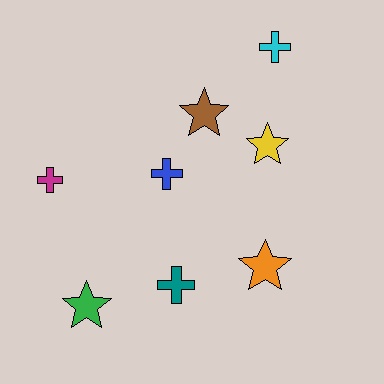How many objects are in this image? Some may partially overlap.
There are 8 objects.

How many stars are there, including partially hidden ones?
There are 4 stars.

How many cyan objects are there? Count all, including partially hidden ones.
There is 1 cyan object.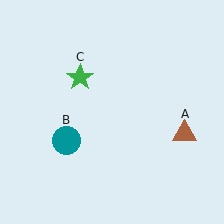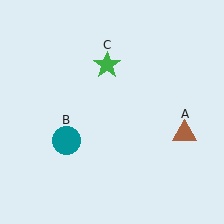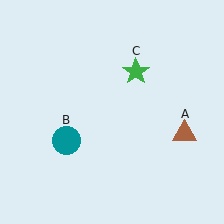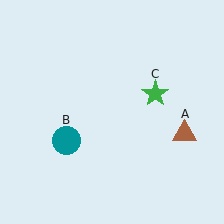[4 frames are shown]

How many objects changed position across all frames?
1 object changed position: green star (object C).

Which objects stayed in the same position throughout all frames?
Brown triangle (object A) and teal circle (object B) remained stationary.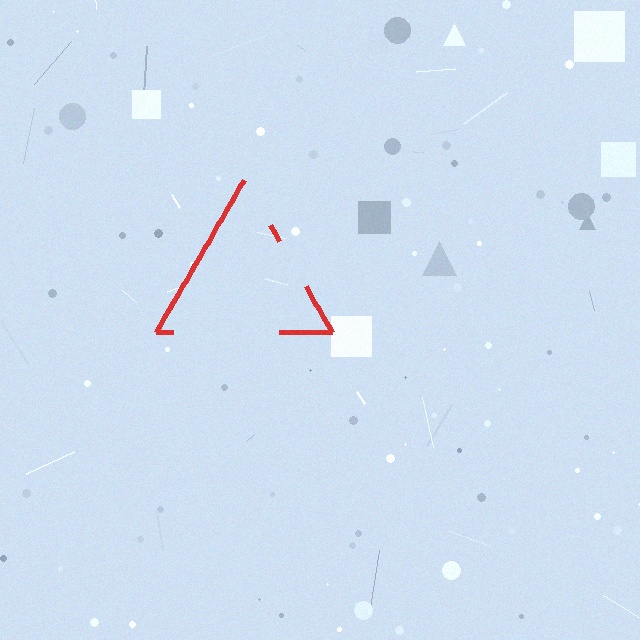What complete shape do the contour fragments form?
The contour fragments form a triangle.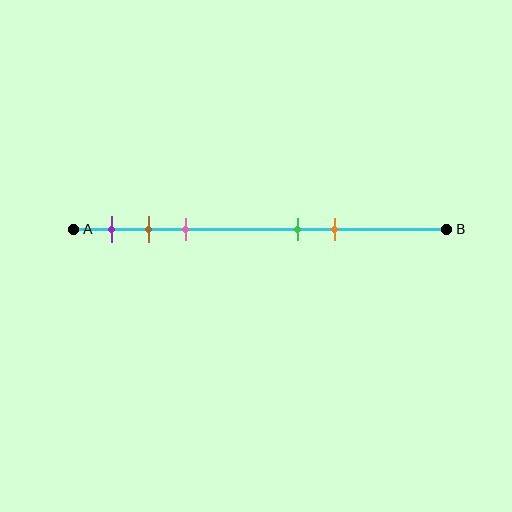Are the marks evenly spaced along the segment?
No, the marks are not evenly spaced.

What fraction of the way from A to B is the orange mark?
The orange mark is approximately 70% (0.7) of the way from A to B.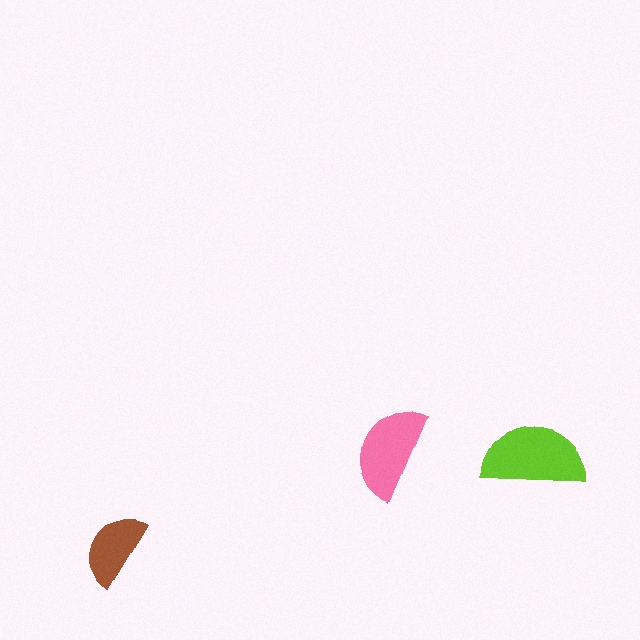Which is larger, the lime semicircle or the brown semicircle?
The lime one.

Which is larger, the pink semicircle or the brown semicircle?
The pink one.